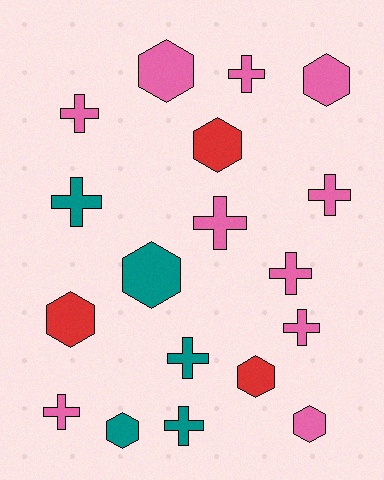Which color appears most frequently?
Pink, with 10 objects.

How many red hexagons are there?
There are 3 red hexagons.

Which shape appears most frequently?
Cross, with 10 objects.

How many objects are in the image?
There are 18 objects.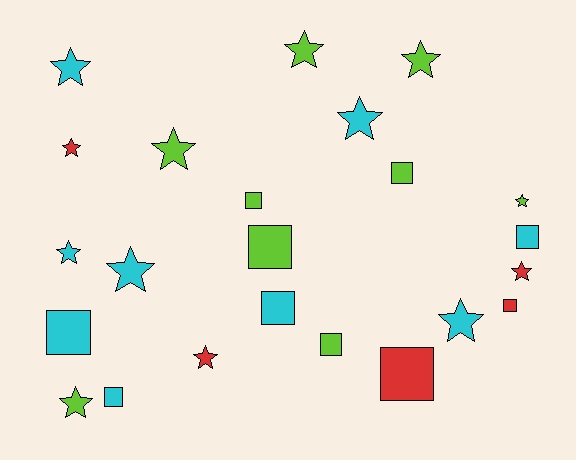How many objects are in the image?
There are 23 objects.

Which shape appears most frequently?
Star, with 13 objects.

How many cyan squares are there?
There are 4 cyan squares.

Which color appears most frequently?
Cyan, with 9 objects.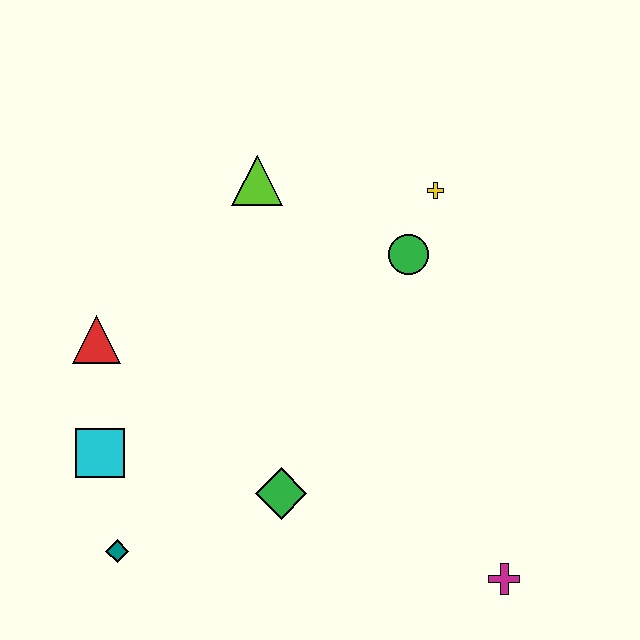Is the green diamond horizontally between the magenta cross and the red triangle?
Yes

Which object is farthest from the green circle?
The teal diamond is farthest from the green circle.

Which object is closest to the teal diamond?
The cyan square is closest to the teal diamond.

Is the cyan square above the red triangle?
No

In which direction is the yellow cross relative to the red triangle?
The yellow cross is to the right of the red triangle.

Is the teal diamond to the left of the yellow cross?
Yes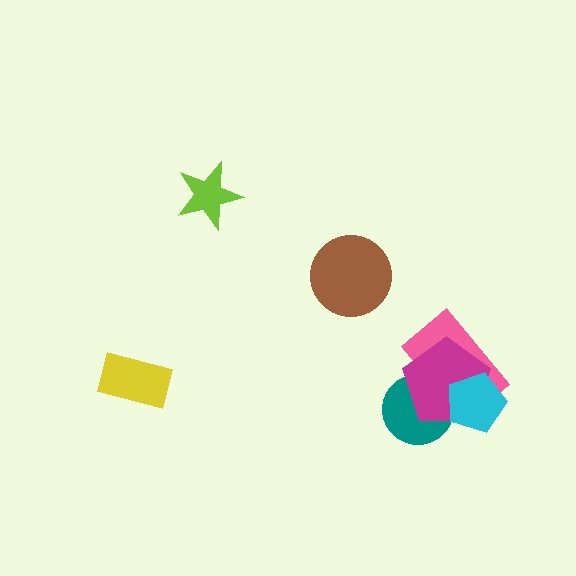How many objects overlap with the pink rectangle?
3 objects overlap with the pink rectangle.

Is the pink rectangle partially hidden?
Yes, it is partially covered by another shape.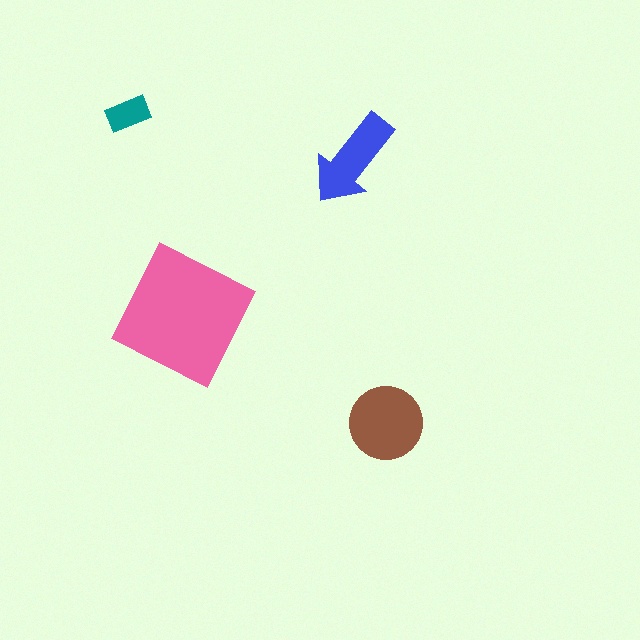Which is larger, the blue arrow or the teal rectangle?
The blue arrow.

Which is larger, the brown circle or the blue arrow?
The brown circle.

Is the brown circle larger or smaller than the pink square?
Smaller.